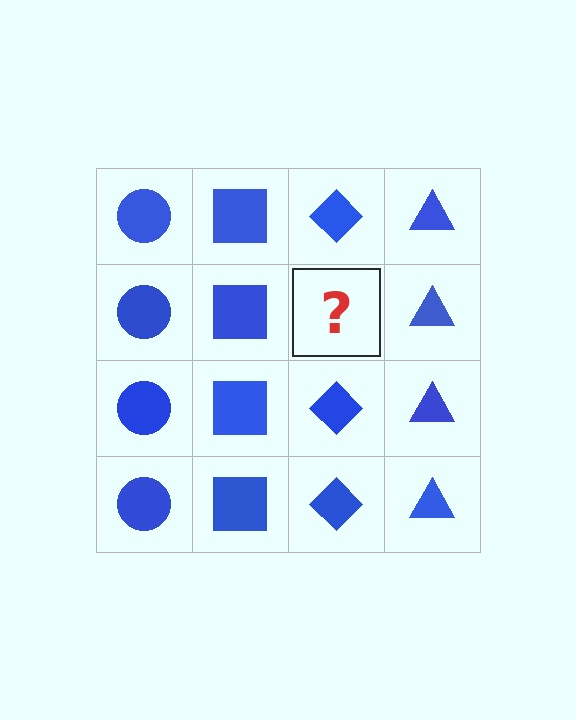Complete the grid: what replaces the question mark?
The question mark should be replaced with a blue diamond.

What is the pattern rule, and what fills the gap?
The rule is that each column has a consistent shape. The gap should be filled with a blue diamond.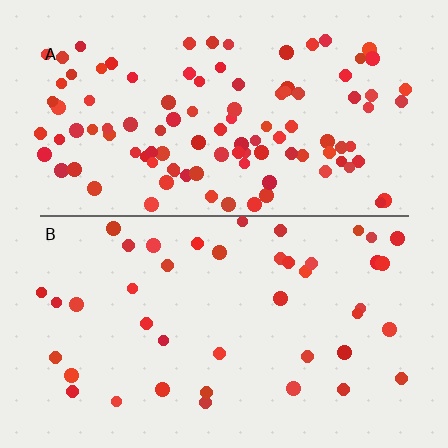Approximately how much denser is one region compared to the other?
Approximately 2.5× — region A over region B.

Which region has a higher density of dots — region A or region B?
A (the top).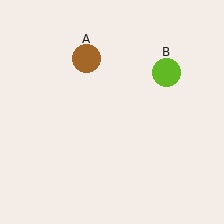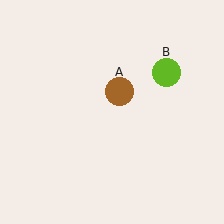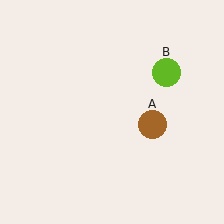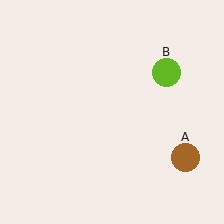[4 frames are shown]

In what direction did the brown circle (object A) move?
The brown circle (object A) moved down and to the right.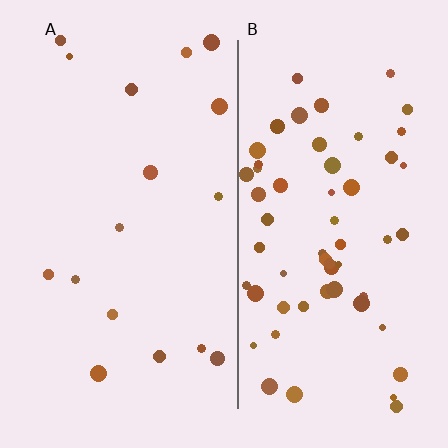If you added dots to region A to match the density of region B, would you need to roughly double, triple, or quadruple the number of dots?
Approximately triple.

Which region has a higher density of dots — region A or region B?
B (the right).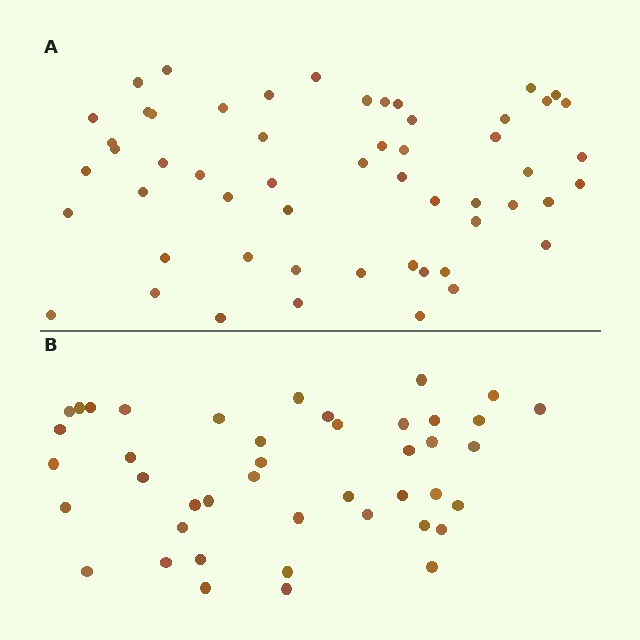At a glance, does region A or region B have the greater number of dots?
Region A (the top region) has more dots.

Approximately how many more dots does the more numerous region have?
Region A has roughly 12 or so more dots than region B.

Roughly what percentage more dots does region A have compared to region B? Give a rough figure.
About 30% more.